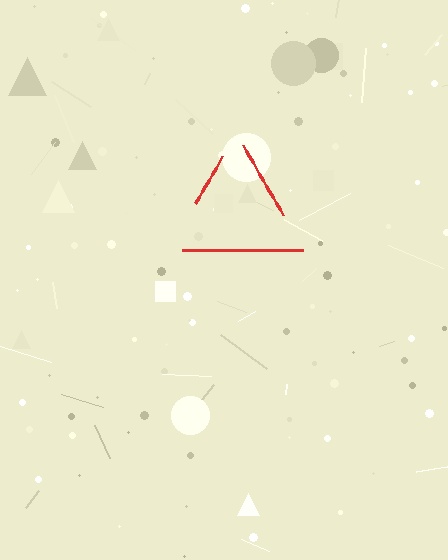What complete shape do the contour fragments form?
The contour fragments form a triangle.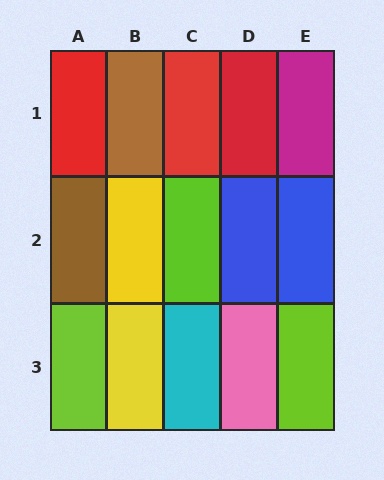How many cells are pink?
1 cell is pink.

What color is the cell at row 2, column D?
Blue.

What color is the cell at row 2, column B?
Yellow.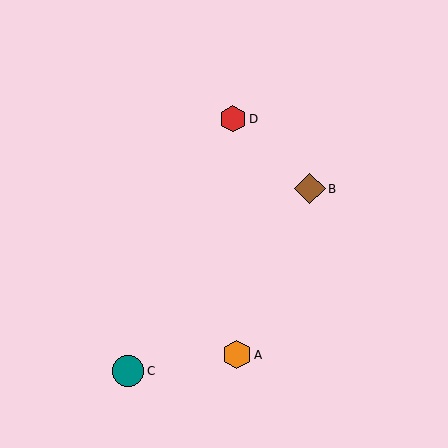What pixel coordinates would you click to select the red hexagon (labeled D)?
Click at (233, 119) to select the red hexagon D.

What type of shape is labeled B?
Shape B is a brown diamond.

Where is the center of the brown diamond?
The center of the brown diamond is at (310, 189).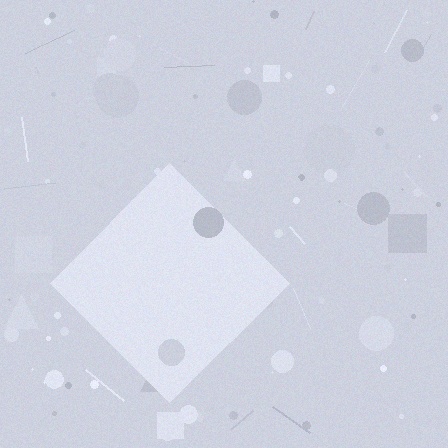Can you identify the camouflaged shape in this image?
The camouflaged shape is a diamond.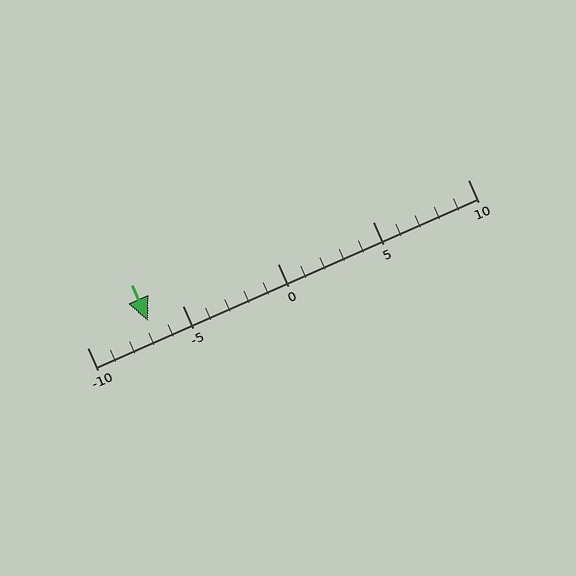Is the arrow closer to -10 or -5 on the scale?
The arrow is closer to -5.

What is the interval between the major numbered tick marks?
The major tick marks are spaced 5 units apart.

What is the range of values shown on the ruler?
The ruler shows values from -10 to 10.